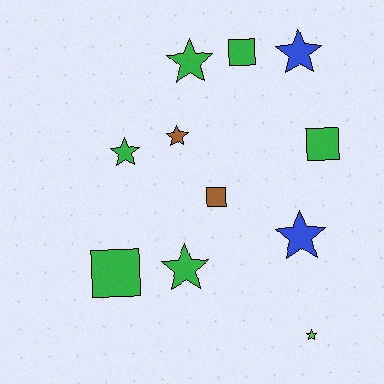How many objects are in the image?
There are 11 objects.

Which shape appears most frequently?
Star, with 7 objects.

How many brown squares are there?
There is 1 brown square.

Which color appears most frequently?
Green, with 6 objects.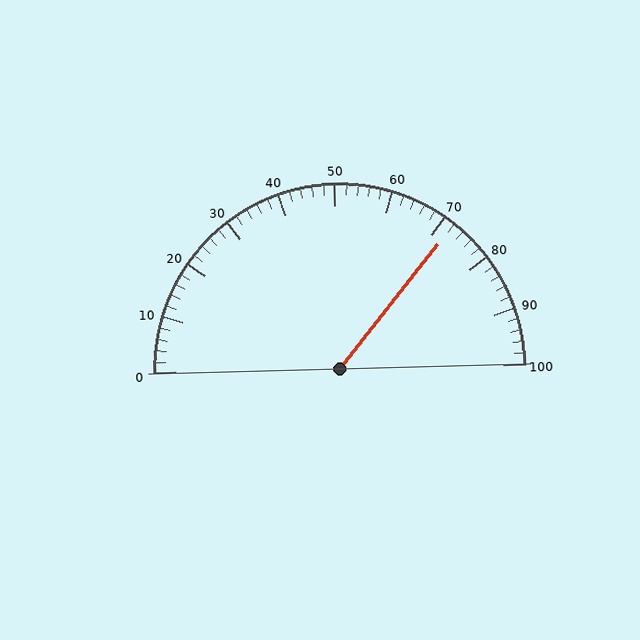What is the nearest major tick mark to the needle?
The nearest major tick mark is 70.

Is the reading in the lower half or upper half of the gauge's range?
The reading is in the upper half of the range (0 to 100).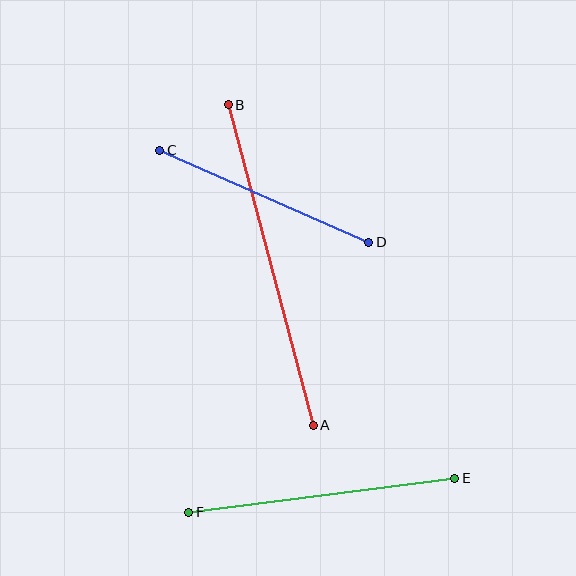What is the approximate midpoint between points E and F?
The midpoint is at approximately (322, 495) pixels.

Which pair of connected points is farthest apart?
Points A and B are farthest apart.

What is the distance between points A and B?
The distance is approximately 331 pixels.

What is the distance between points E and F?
The distance is approximately 268 pixels.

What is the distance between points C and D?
The distance is approximately 228 pixels.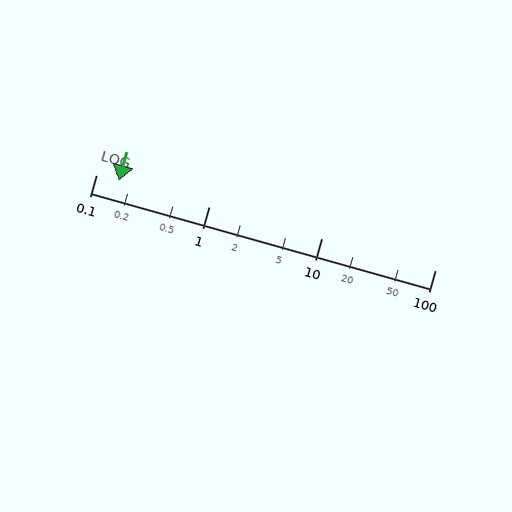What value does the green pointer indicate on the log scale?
The pointer indicates approximately 0.16.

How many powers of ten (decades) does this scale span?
The scale spans 3 decades, from 0.1 to 100.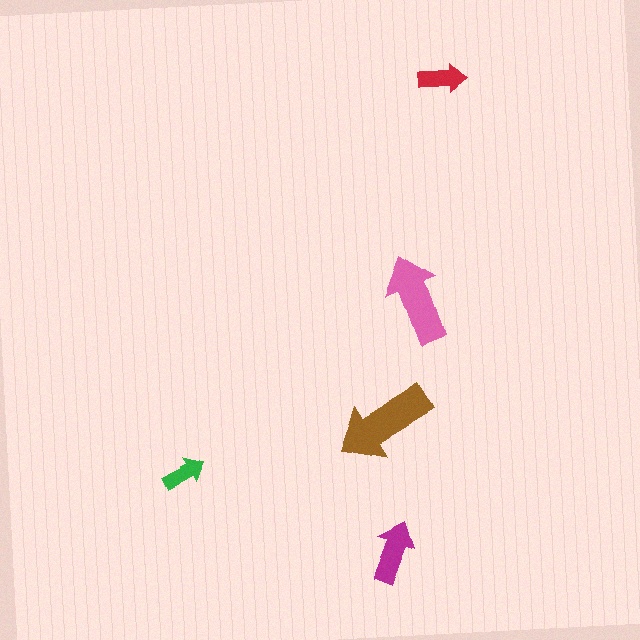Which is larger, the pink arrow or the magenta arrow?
The pink one.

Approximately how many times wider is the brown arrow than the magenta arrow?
About 1.5 times wider.